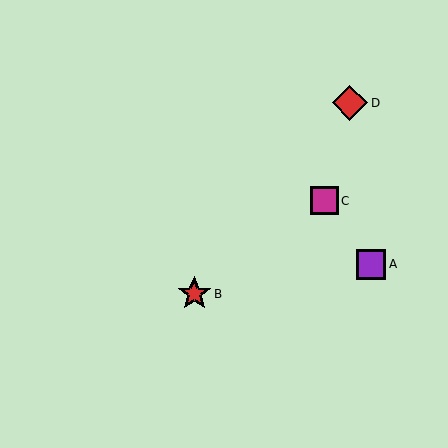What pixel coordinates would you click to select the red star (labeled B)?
Click at (194, 294) to select the red star B.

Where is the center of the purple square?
The center of the purple square is at (371, 264).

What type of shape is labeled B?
Shape B is a red star.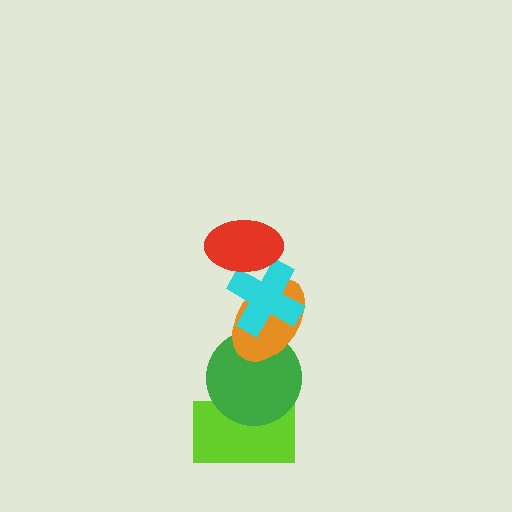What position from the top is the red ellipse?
The red ellipse is 1st from the top.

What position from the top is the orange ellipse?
The orange ellipse is 3rd from the top.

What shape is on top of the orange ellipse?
The cyan cross is on top of the orange ellipse.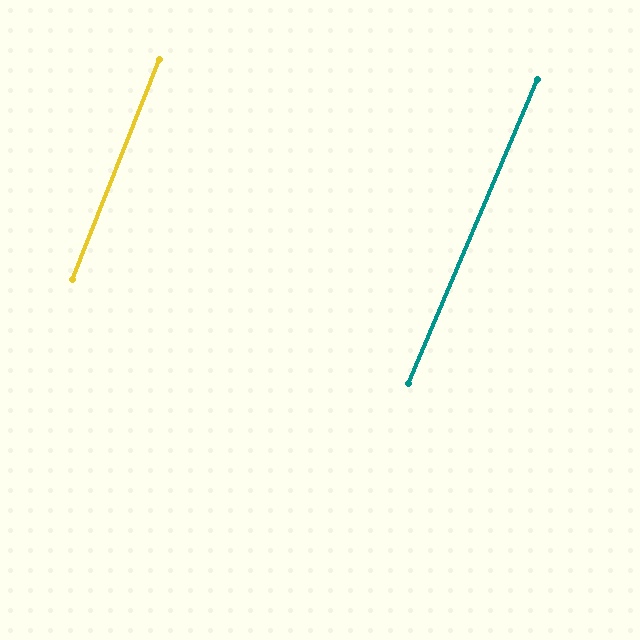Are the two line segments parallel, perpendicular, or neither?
Parallel — their directions differ by only 1.6°.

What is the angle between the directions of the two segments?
Approximately 2 degrees.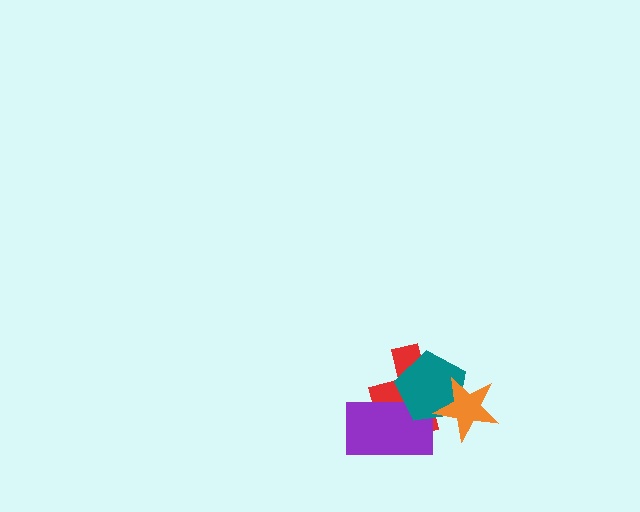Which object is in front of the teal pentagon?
The orange star is in front of the teal pentagon.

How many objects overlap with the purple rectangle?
2 objects overlap with the purple rectangle.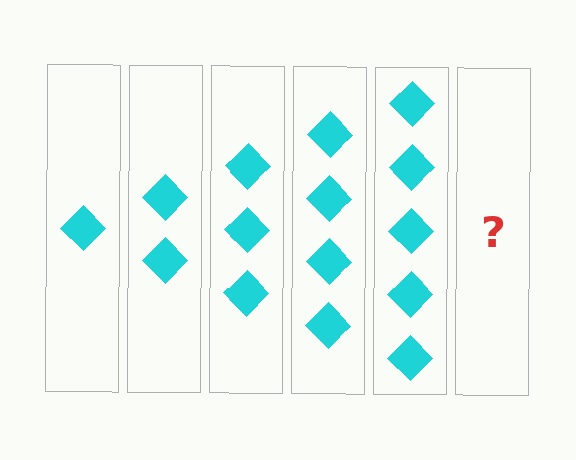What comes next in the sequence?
The next element should be 6 diamonds.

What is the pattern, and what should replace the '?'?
The pattern is that each step adds one more diamond. The '?' should be 6 diamonds.